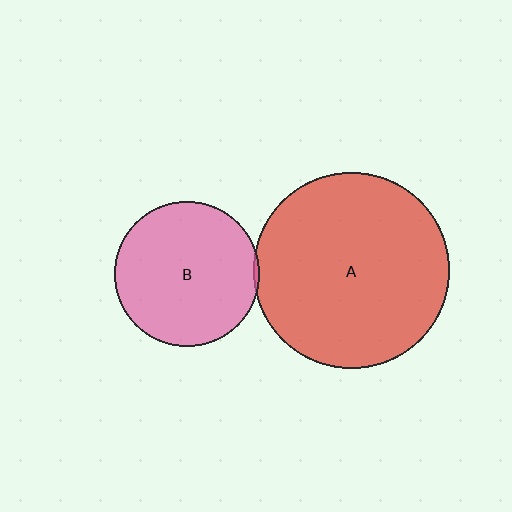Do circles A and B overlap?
Yes.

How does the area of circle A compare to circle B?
Approximately 1.8 times.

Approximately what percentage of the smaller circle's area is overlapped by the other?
Approximately 5%.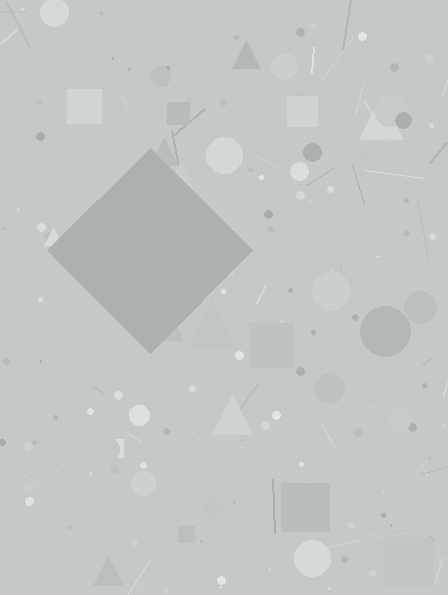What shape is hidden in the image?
A diamond is hidden in the image.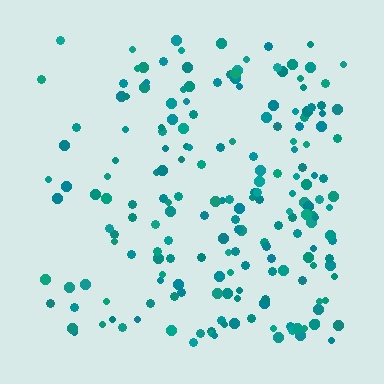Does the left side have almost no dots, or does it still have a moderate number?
Still a moderate number, just noticeably fewer than the right.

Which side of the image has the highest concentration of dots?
The right.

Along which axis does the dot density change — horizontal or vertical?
Horizontal.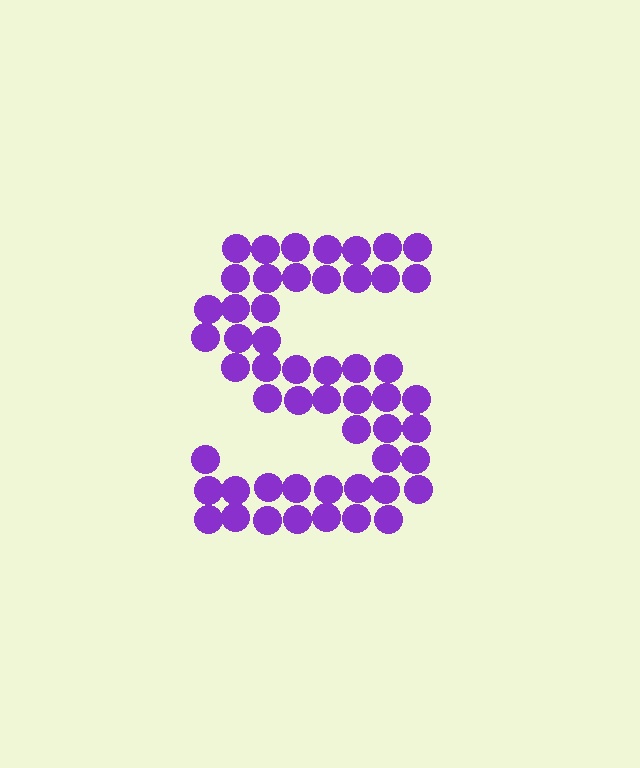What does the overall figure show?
The overall figure shows the letter S.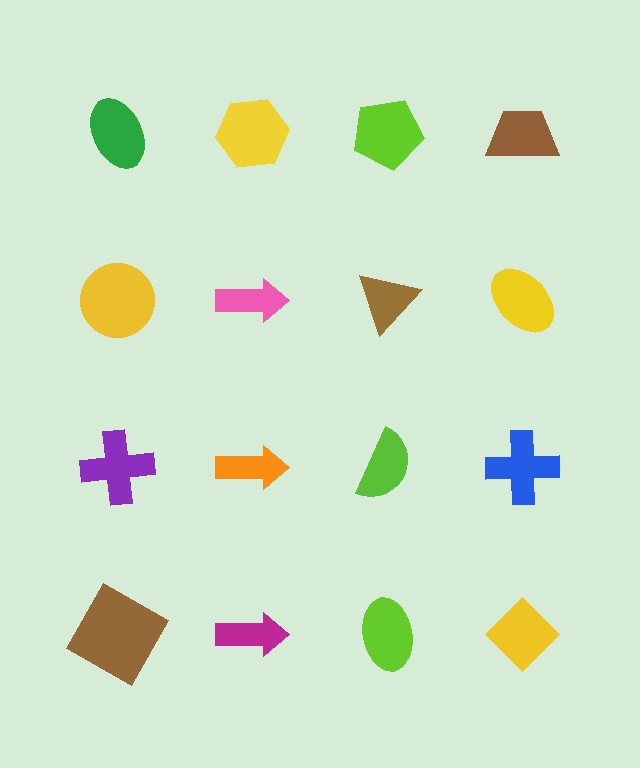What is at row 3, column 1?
A purple cross.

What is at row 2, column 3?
A brown triangle.